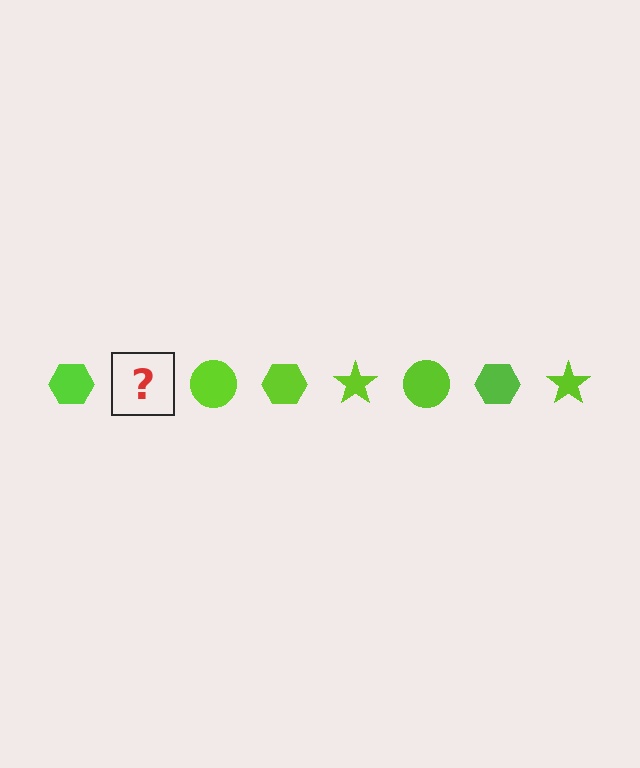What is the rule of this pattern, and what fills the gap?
The rule is that the pattern cycles through hexagon, star, circle shapes in lime. The gap should be filled with a lime star.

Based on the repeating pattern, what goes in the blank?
The blank should be a lime star.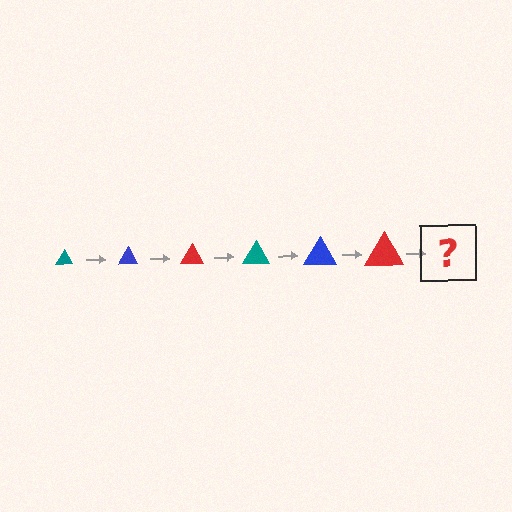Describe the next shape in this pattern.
It should be a teal triangle, larger than the previous one.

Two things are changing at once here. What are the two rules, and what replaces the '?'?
The two rules are that the triangle grows larger each step and the color cycles through teal, blue, and red. The '?' should be a teal triangle, larger than the previous one.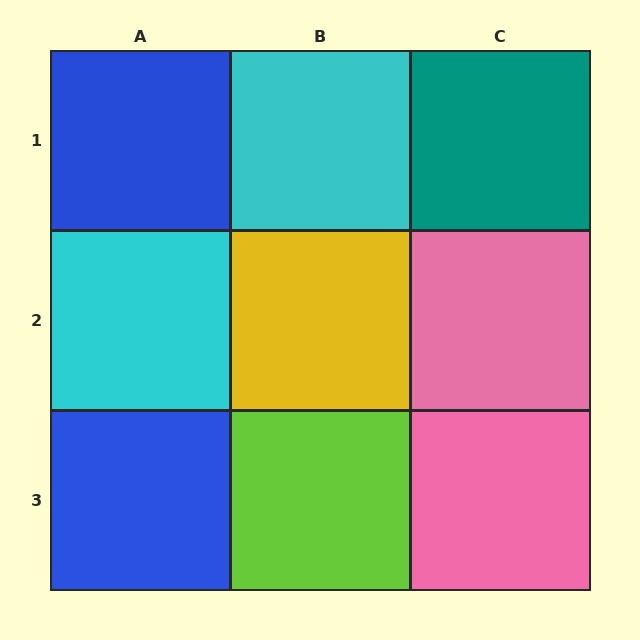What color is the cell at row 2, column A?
Cyan.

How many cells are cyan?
2 cells are cyan.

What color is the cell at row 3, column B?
Lime.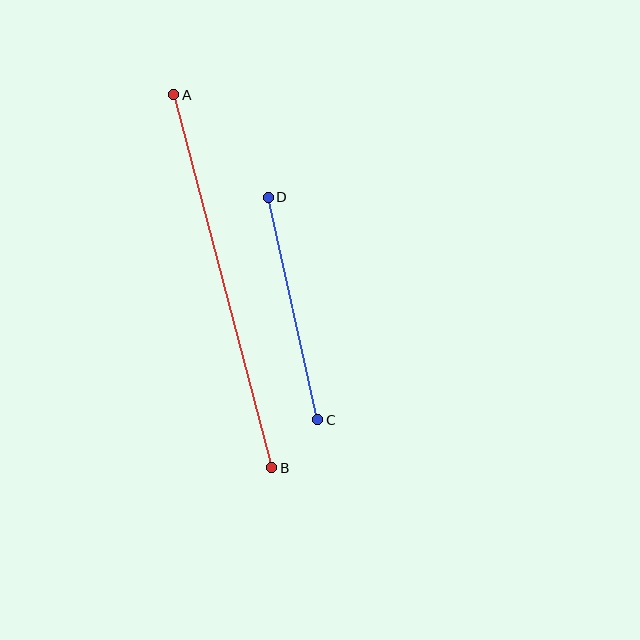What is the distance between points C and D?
The distance is approximately 228 pixels.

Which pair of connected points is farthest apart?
Points A and B are farthest apart.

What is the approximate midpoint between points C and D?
The midpoint is at approximately (293, 309) pixels.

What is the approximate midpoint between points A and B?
The midpoint is at approximately (223, 281) pixels.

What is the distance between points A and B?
The distance is approximately 386 pixels.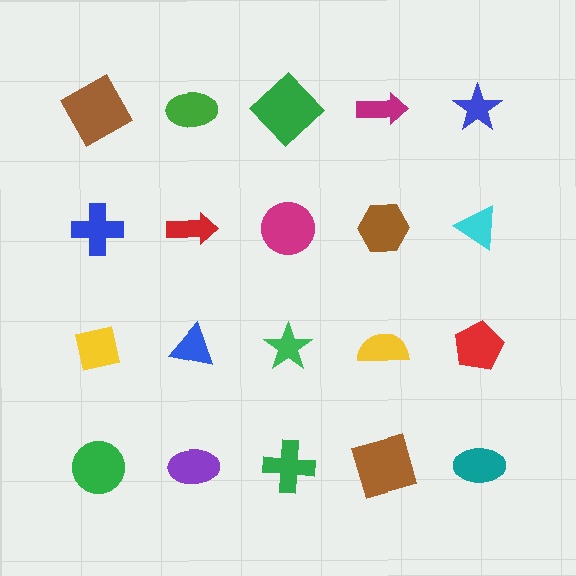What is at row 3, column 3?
A green star.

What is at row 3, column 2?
A blue triangle.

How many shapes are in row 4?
5 shapes.